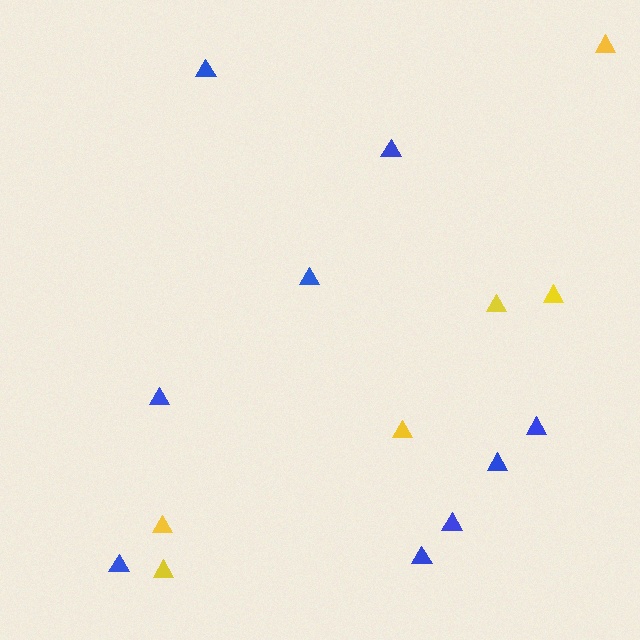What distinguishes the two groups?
There are 2 groups: one group of yellow triangles (6) and one group of blue triangles (9).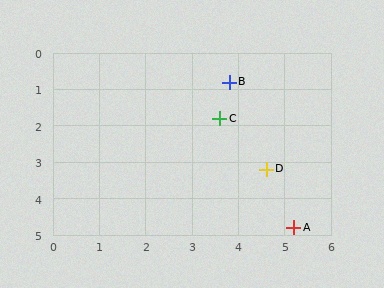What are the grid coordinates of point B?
Point B is at approximately (3.8, 0.8).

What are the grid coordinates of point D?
Point D is at approximately (4.6, 3.2).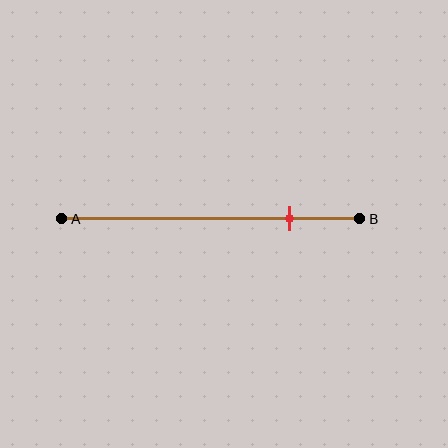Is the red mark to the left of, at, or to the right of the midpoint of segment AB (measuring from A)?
The red mark is to the right of the midpoint of segment AB.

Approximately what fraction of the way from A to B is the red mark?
The red mark is approximately 75% of the way from A to B.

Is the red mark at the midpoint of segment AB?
No, the mark is at about 75% from A, not at the 50% midpoint.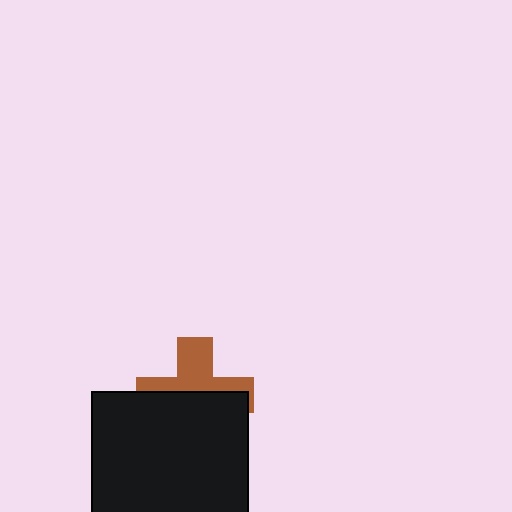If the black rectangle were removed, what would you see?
You would see the complete brown cross.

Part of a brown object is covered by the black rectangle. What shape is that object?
It is a cross.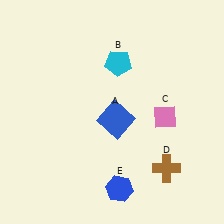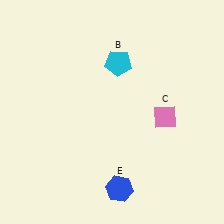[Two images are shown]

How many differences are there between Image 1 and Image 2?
There are 2 differences between the two images.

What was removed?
The brown cross (D), the blue square (A) were removed in Image 2.